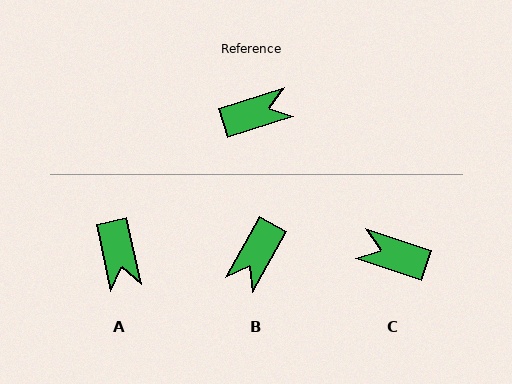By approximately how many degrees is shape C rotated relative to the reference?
Approximately 144 degrees counter-clockwise.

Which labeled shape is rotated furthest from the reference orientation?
C, about 144 degrees away.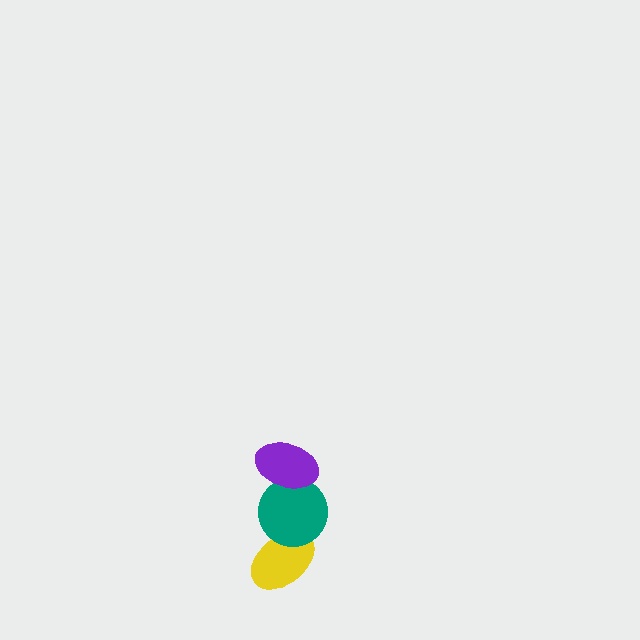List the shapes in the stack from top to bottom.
From top to bottom: the purple ellipse, the teal circle, the yellow ellipse.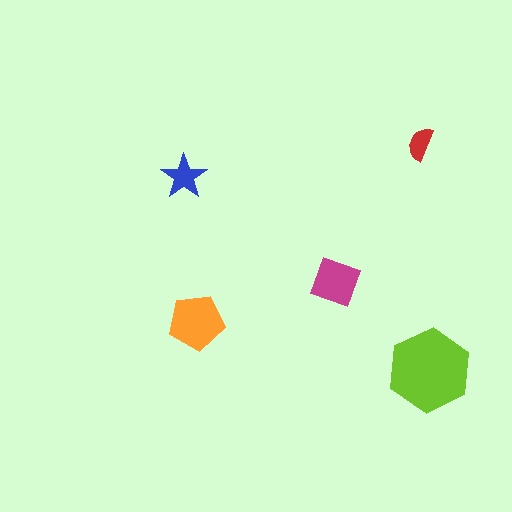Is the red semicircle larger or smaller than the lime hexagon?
Smaller.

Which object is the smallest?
The red semicircle.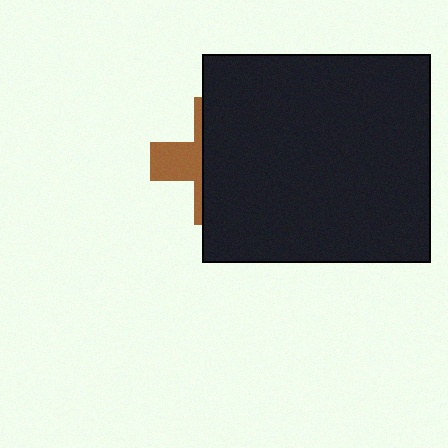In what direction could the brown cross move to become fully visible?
The brown cross could move left. That would shift it out from behind the black rectangle entirely.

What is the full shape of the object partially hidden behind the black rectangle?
The partially hidden object is a brown cross.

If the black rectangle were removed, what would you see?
You would see the complete brown cross.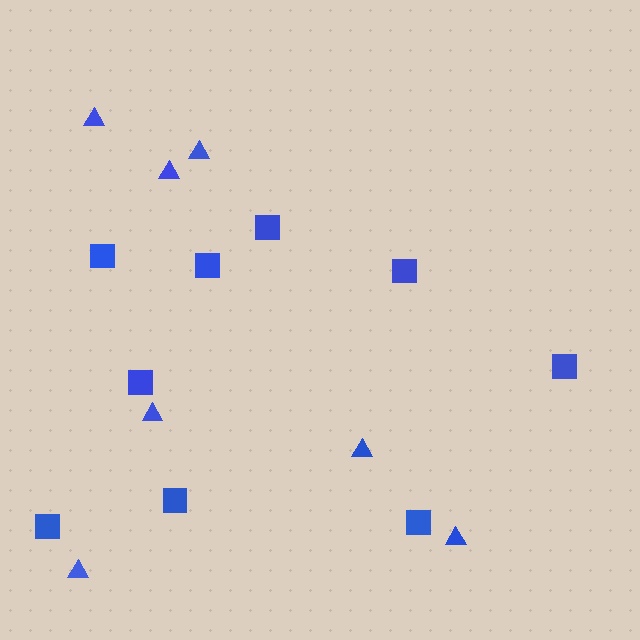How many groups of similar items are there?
There are 2 groups: one group of triangles (7) and one group of squares (9).